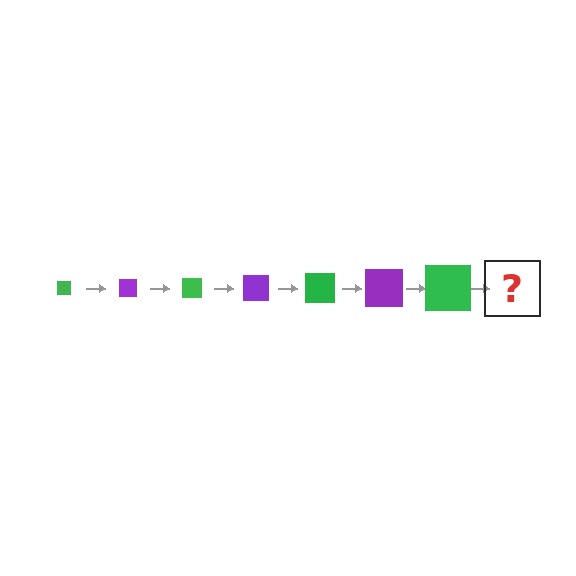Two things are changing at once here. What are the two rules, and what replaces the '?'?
The two rules are that the square grows larger each step and the color cycles through green and purple. The '?' should be a purple square, larger than the previous one.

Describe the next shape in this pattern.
It should be a purple square, larger than the previous one.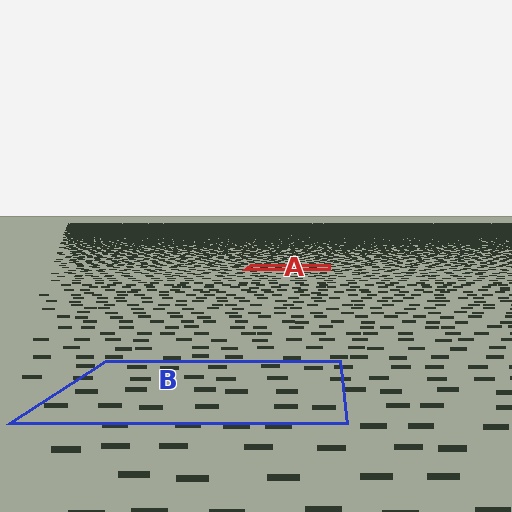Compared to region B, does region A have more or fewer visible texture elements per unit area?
Region A has more texture elements per unit area — they are packed more densely because it is farther away.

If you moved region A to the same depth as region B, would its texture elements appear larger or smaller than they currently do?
They would appear larger. At a closer depth, the same texture elements are projected at a bigger on-screen size.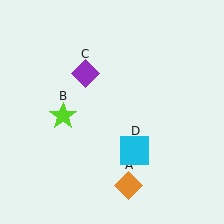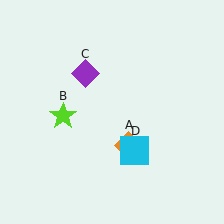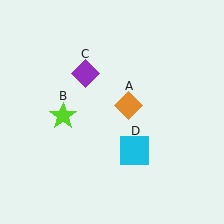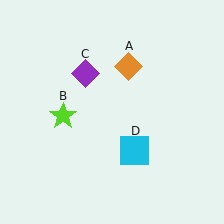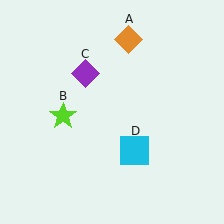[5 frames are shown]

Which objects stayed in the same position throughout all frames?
Lime star (object B) and purple diamond (object C) and cyan square (object D) remained stationary.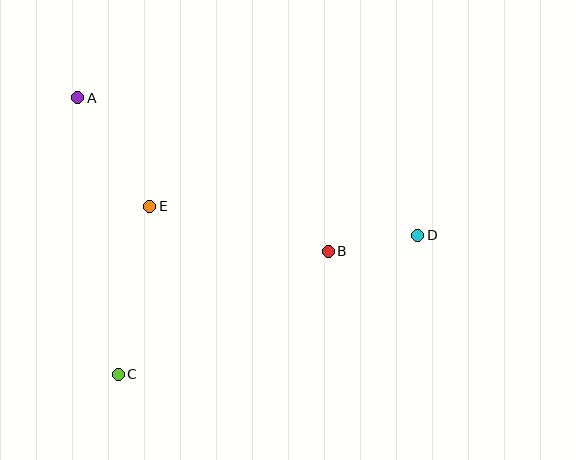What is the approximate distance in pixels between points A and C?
The distance between A and C is approximately 279 pixels.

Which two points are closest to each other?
Points B and D are closest to each other.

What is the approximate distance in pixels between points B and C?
The distance between B and C is approximately 243 pixels.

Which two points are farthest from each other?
Points A and D are farthest from each other.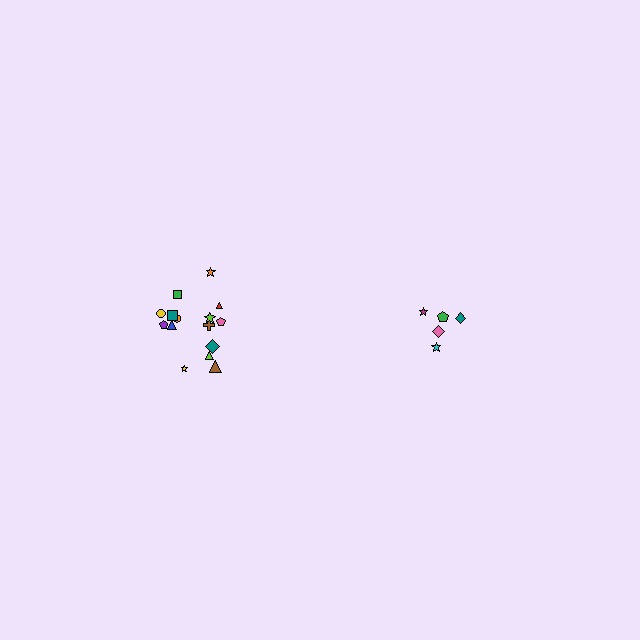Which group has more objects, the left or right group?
The left group.